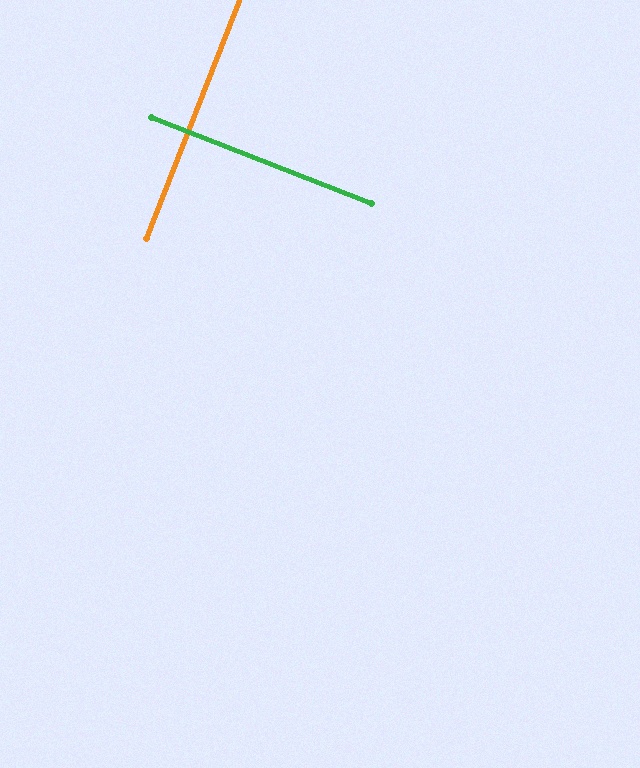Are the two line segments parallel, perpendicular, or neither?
Perpendicular — they meet at approximately 90°.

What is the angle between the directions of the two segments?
Approximately 90 degrees.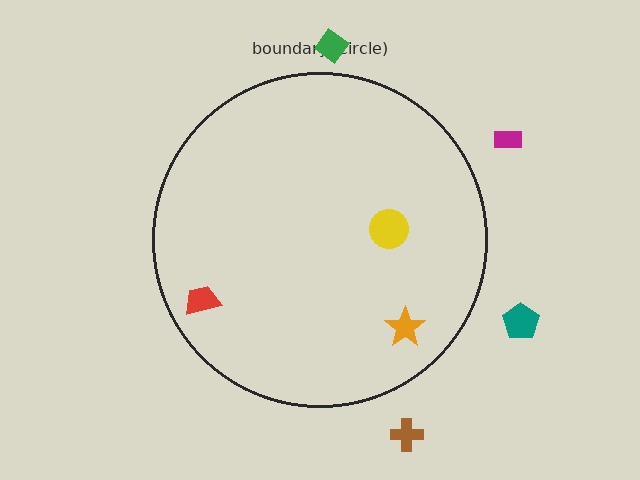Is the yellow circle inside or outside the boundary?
Inside.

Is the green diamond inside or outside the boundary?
Outside.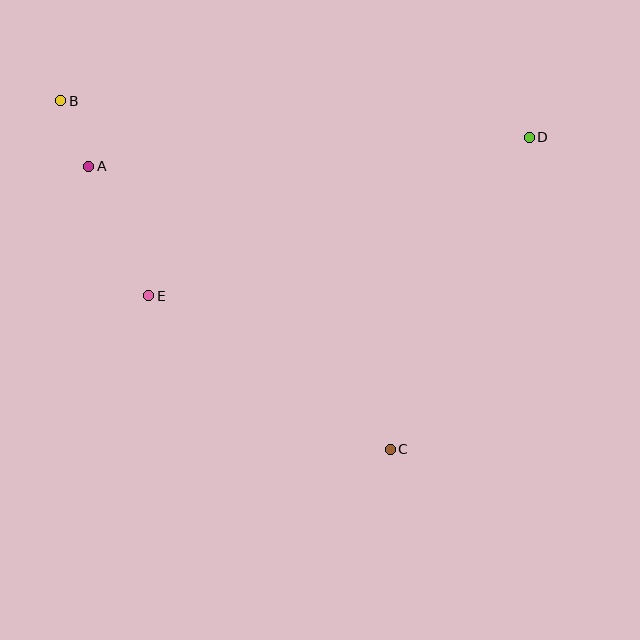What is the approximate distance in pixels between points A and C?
The distance between A and C is approximately 413 pixels.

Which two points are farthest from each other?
Points B and C are farthest from each other.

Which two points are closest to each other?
Points A and B are closest to each other.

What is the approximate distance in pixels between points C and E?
The distance between C and E is approximately 286 pixels.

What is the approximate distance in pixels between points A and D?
The distance between A and D is approximately 441 pixels.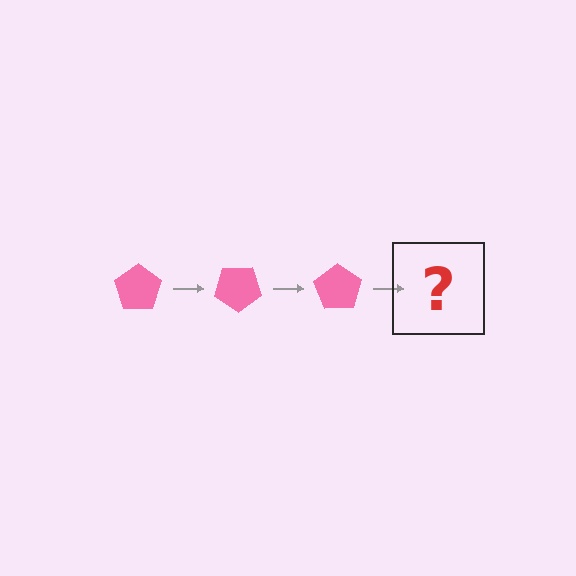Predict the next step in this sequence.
The next step is a pink pentagon rotated 105 degrees.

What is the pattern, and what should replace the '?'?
The pattern is that the pentagon rotates 35 degrees each step. The '?' should be a pink pentagon rotated 105 degrees.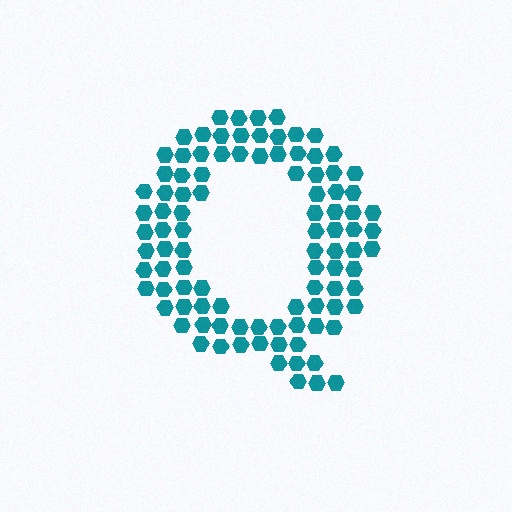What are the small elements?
The small elements are hexagons.